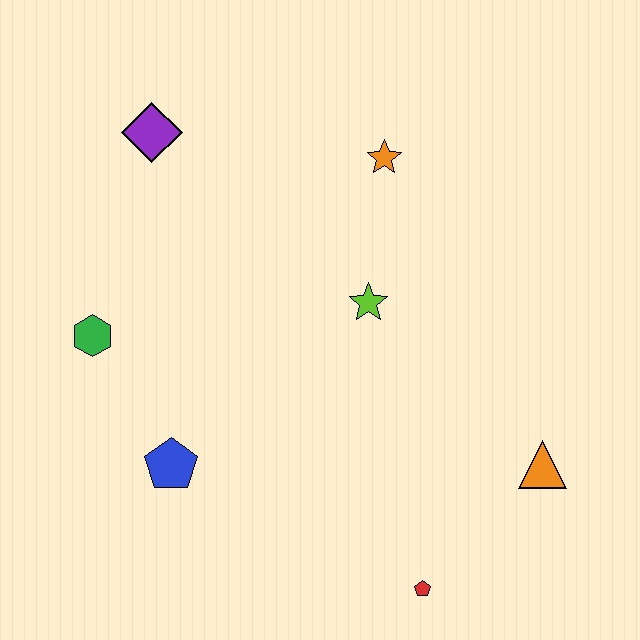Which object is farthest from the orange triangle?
The purple diamond is farthest from the orange triangle.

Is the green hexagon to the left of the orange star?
Yes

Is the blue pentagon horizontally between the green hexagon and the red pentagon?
Yes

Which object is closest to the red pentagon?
The orange triangle is closest to the red pentagon.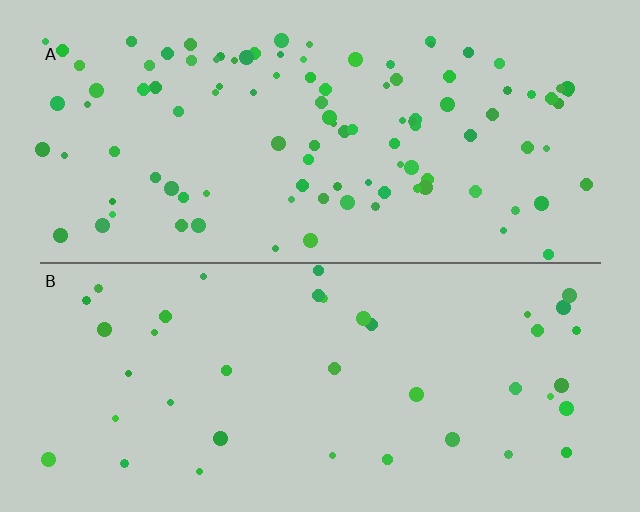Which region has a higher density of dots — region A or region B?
A (the top).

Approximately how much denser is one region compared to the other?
Approximately 2.6× — region A over region B.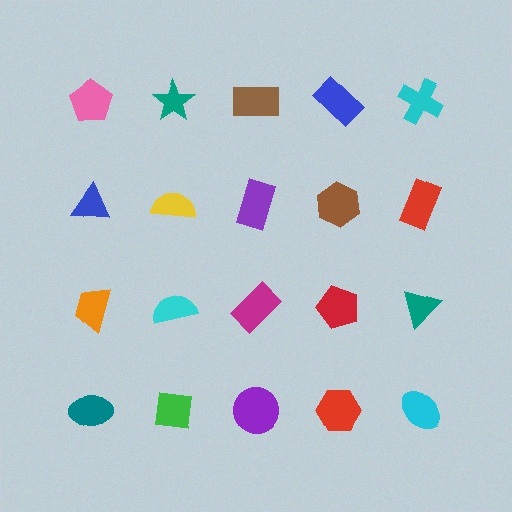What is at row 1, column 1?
A pink pentagon.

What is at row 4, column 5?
A cyan ellipse.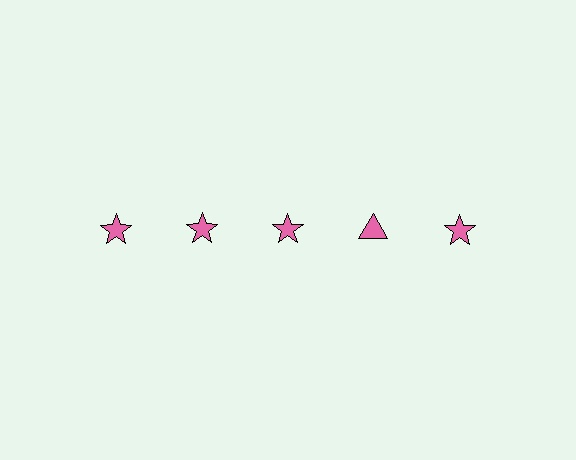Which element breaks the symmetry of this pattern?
The pink triangle in the top row, second from right column breaks the symmetry. All other shapes are pink stars.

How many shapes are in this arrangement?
There are 5 shapes arranged in a grid pattern.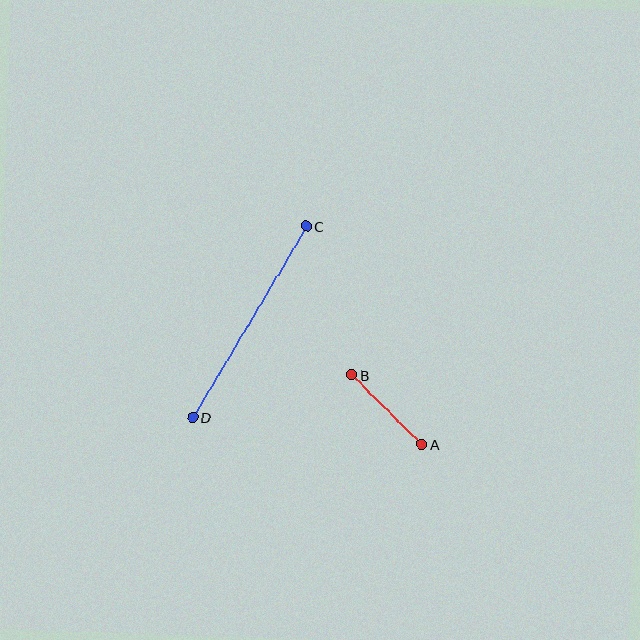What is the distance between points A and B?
The distance is approximately 99 pixels.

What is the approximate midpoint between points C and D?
The midpoint is at approximately (250, 322) pixels.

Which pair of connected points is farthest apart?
Points C and D are farthest apart.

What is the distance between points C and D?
The distance is approximately 223 pixels.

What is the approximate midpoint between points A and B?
The midpoint is at approximately (387, 410) pixels.